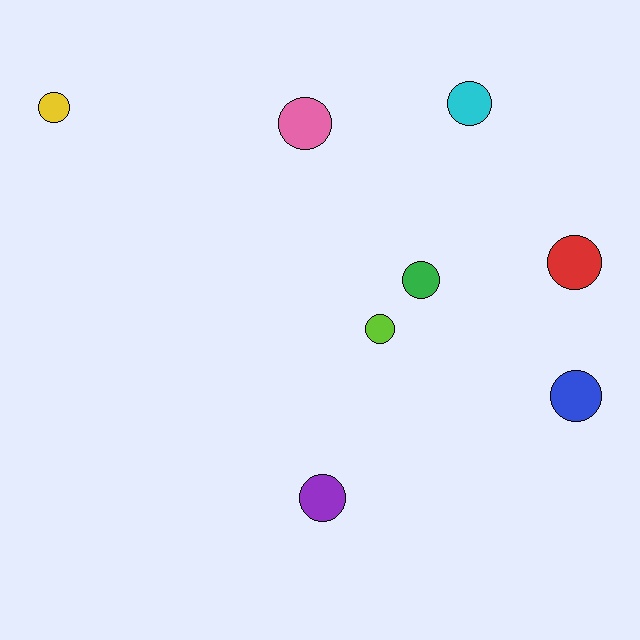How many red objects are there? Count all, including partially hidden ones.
There is 1 red object.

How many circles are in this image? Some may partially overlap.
There are 8 circles.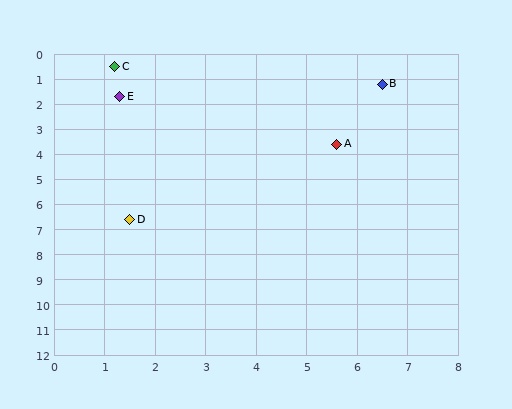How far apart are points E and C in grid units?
Points E and C are about 1.2 grid units apart.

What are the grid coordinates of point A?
Point A is at approximately (5.6, 3.6).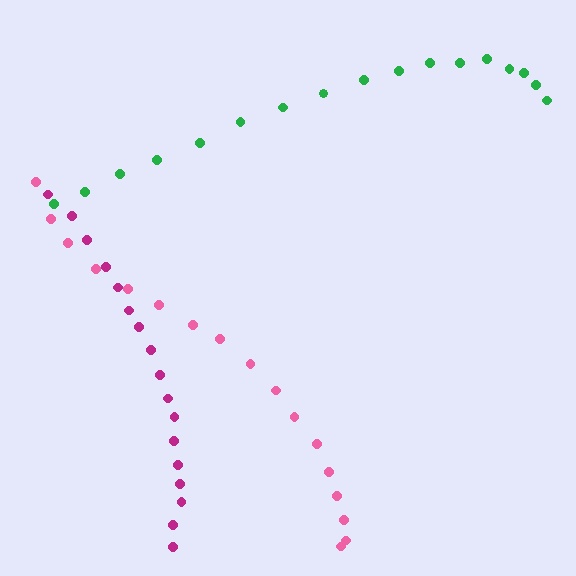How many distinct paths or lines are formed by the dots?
There are 3 distinct paths.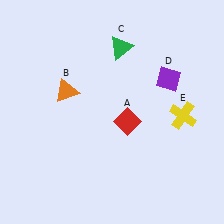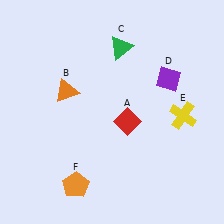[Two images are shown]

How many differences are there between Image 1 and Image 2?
There is 1 difference between the two images.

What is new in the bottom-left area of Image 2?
An orange pentagon (F) was added in the bottom-left area of Image 2.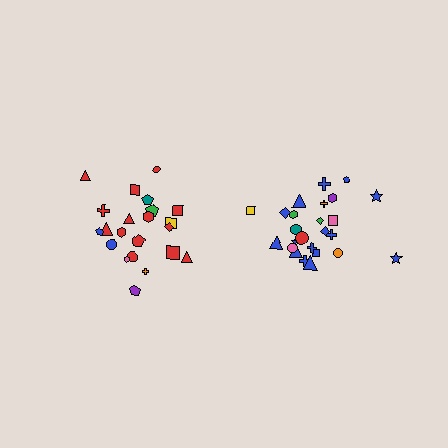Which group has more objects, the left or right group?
The right group.